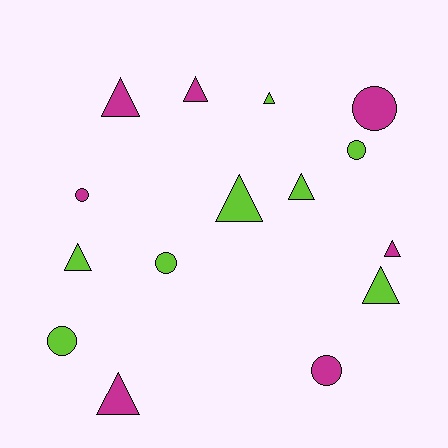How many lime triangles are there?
There are 5 lime triangles.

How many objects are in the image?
There are 15 objects.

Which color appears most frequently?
Lime, with 8 objects.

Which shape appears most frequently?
Triangle, with 9 objects.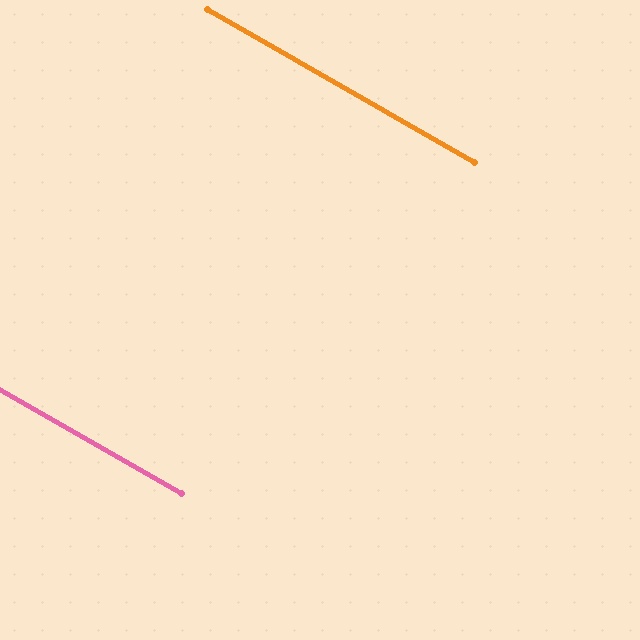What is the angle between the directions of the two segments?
Approximately 0 degrees.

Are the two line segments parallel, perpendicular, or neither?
Parallel — their directions differ by only 0.0°.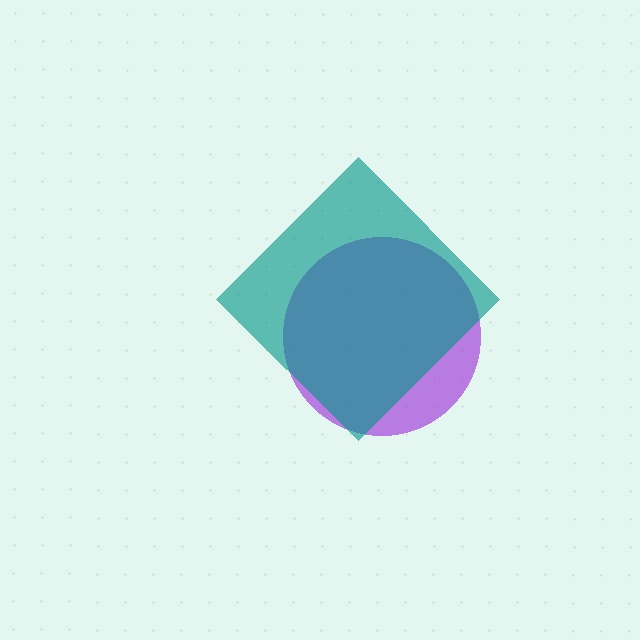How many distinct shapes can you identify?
There are 2 distinct shapes: a purple circle, a teal diamond.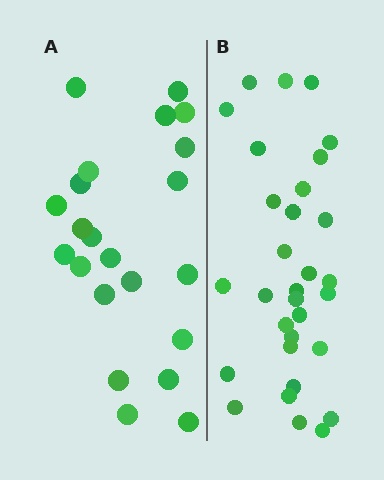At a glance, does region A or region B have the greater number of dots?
Region B (the right region) has more dots.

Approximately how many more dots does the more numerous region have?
Region B has roughly 8 or so more dots than region A.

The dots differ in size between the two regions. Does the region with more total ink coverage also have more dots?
No. Region A has more total ink coverage because its dots are larger, but region B actually contains more individual dots. Total area can be misleading — the number of items is what matters here.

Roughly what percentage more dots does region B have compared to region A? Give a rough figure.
About 40% more.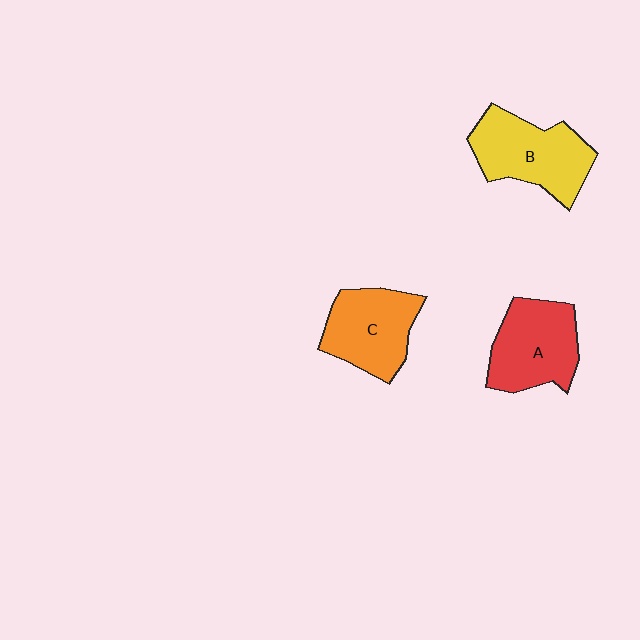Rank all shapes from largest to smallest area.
From largest to smallest: B (yellow), A (red), C (orange).